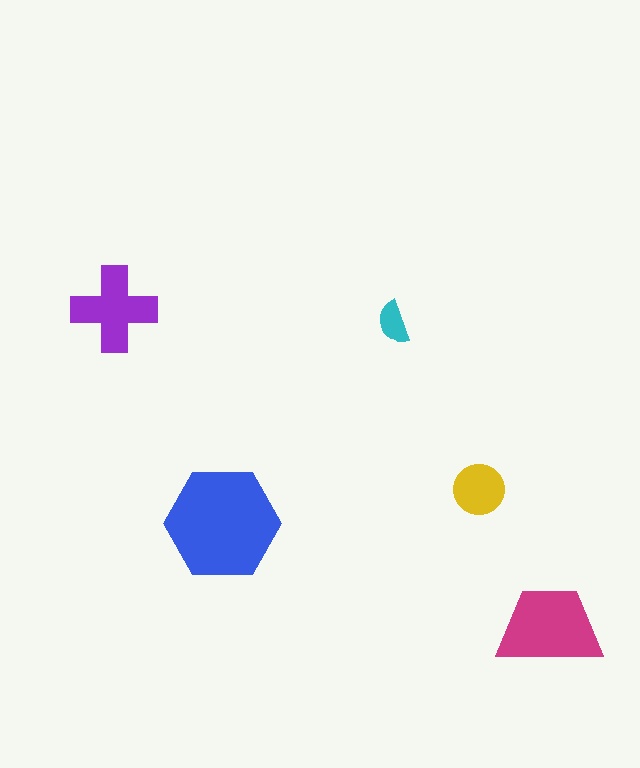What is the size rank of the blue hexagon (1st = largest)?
1st.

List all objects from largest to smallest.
The blue hexagon, the magenta trapezoid, the purple cross, the yellow circle, the cyan semicircle.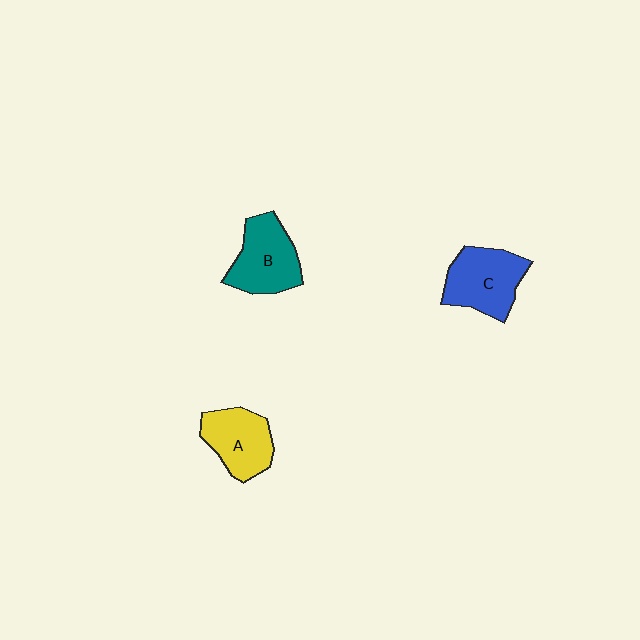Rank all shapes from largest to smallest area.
From largest to smallest: C (blue), B (teal), A (yellow).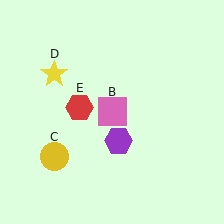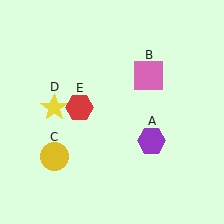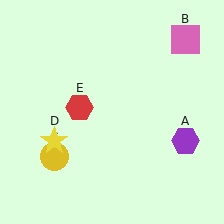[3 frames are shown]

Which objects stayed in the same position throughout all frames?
Yellow circle (object C) and red hexagon (object E) remained stationary.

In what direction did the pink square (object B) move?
The pink square (object B) moved up and to the right.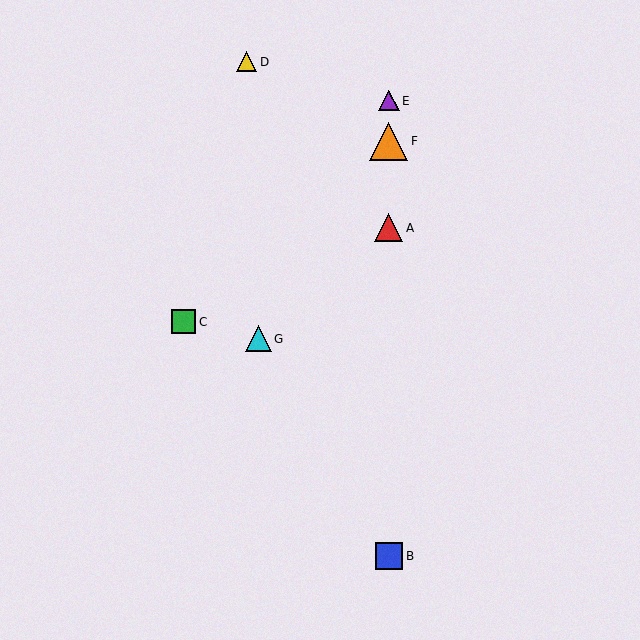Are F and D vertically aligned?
No, F is at x≈389 and D is at x≈246.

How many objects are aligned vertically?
4 objects (A, B, E, F) are aligned vertically.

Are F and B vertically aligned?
Yes, both are at x≈389.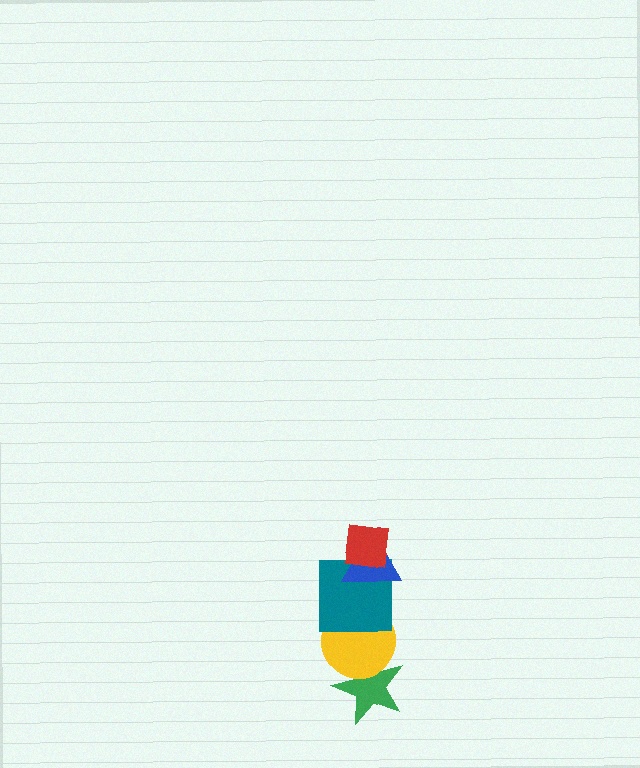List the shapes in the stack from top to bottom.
From top to bottom: the red square, the blue triangle, the teal square, the yellow circle, the green star.